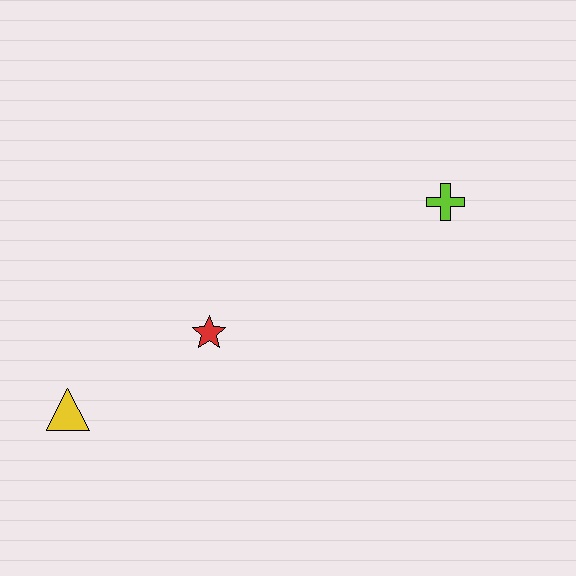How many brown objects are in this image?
There are no brown objects.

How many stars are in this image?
There is 1 star.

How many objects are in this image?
There are 3 objects.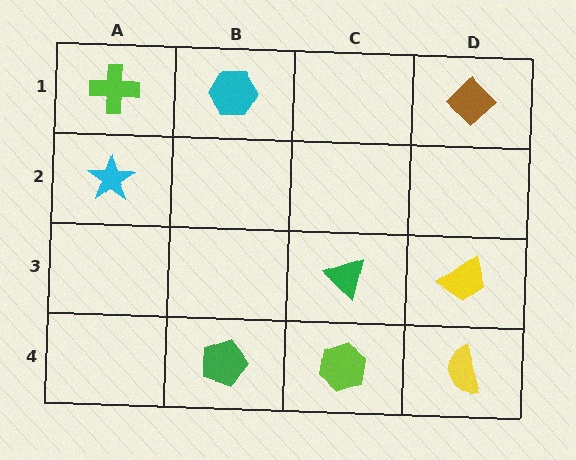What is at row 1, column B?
A cyan hexagon.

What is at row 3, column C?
A green triangle.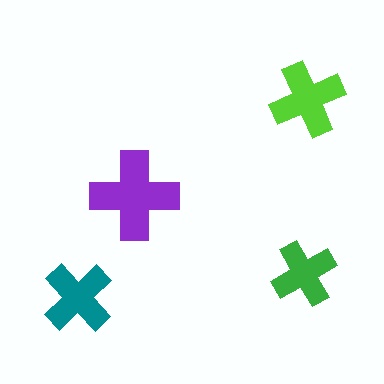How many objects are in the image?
There are 4 objects in the image.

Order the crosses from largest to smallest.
the purple one, the lime one, the teal one, the green one.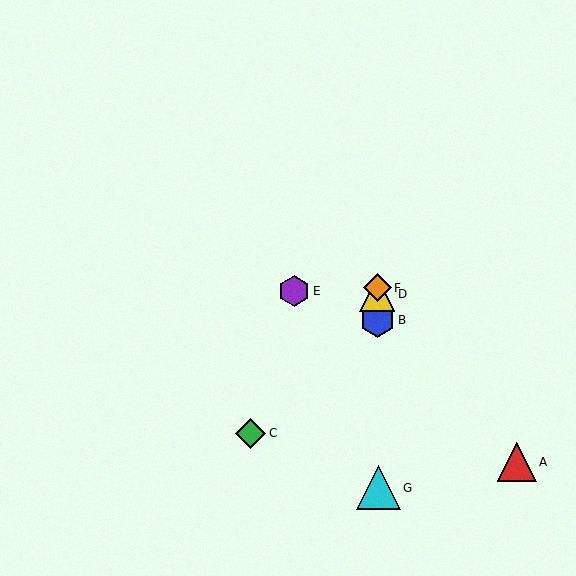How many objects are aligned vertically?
4 objects (B, D, F, G) are aligned vertically.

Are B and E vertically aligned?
No, B is at x≈378 and E is at x≈294.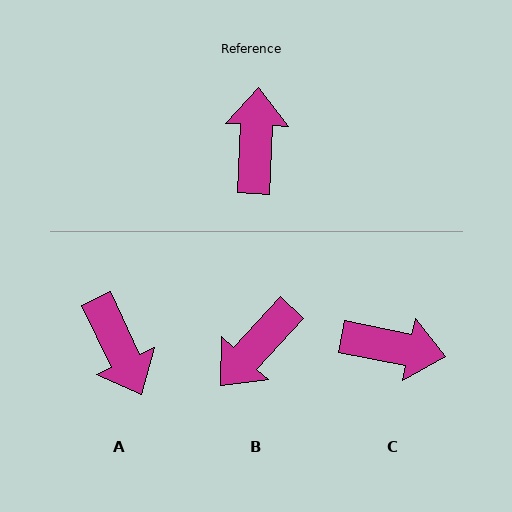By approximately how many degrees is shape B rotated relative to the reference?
Approximately 140 degrees counter-clockwise.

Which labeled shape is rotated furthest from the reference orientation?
A, about 152 degrees away.